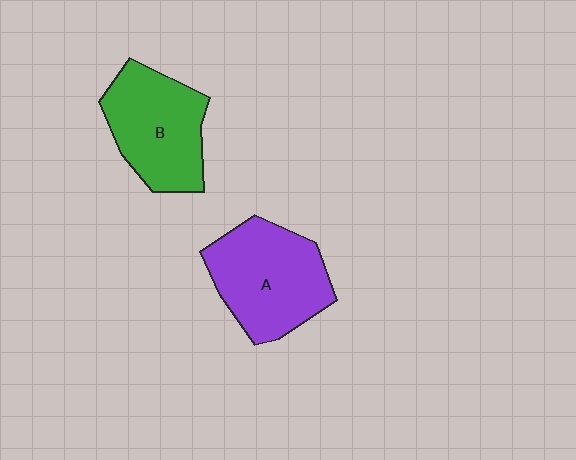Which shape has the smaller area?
Shape B (green).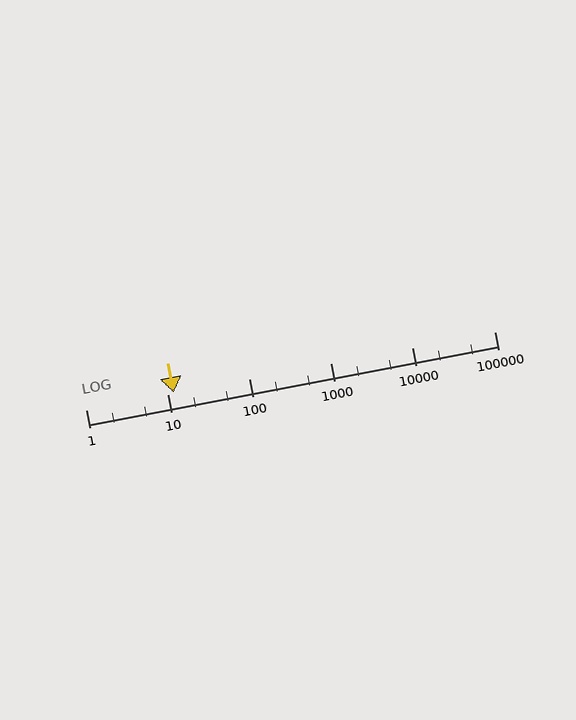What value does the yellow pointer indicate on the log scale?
The pointer indicates approximately 12.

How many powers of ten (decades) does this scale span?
The scale spans 5 decades, from 1 to 100000.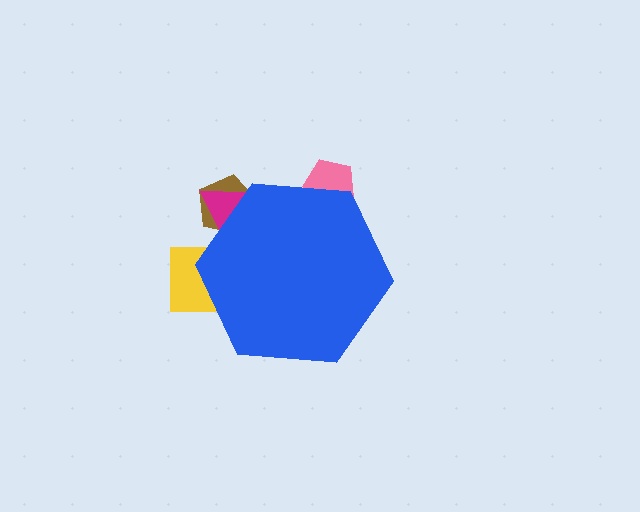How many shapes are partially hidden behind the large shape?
4 shapes are partially hidden.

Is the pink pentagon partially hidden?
Yes, the pink pentagon is partially hidden behind the blue hexagon.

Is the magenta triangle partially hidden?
Yes, the magenta triangle is partially hidden behind the blue hexagon.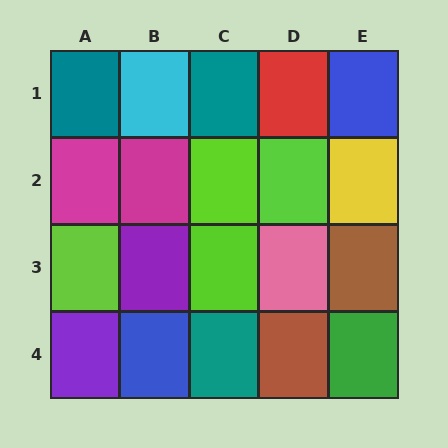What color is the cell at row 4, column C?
Teal.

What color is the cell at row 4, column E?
Green.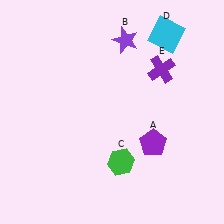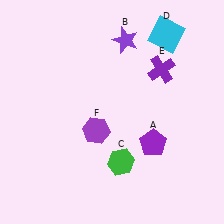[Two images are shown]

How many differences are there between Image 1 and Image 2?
There is 1 difference between the two images.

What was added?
A purple hexagon (F) was added in Image 2.